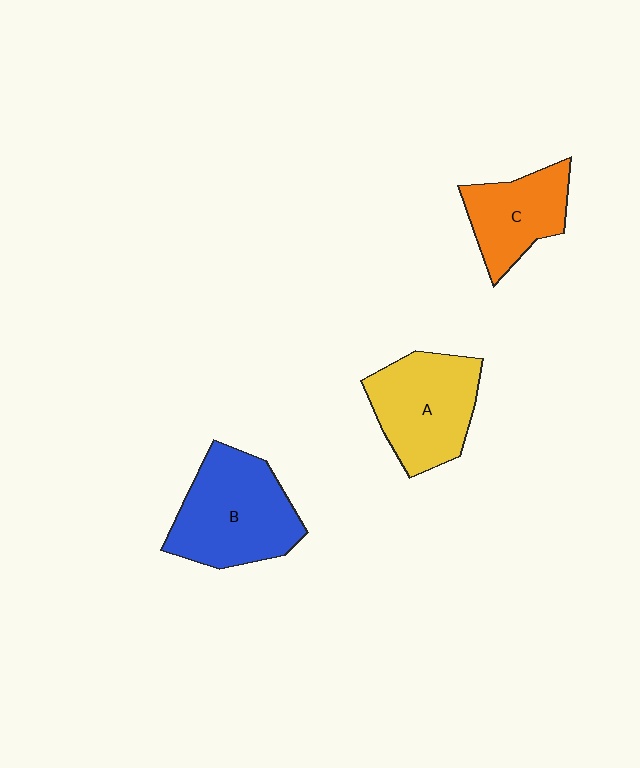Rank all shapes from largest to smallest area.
From largest to smallest: B (blue), A (yellow), C (orange).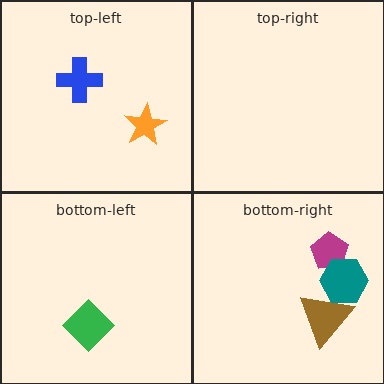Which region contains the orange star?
The top-left region.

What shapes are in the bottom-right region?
The brown triangle, the magenta pentagon, the teal hexagon.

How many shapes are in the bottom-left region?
1.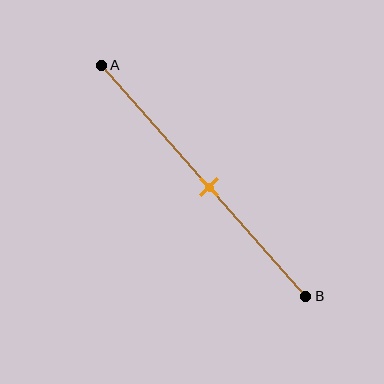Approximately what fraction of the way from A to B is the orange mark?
The orange mark is approximately 55% of the way from A to B.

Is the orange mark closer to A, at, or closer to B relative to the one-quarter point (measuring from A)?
The orange mark is closer to point B than the one-quarter point of segment AB.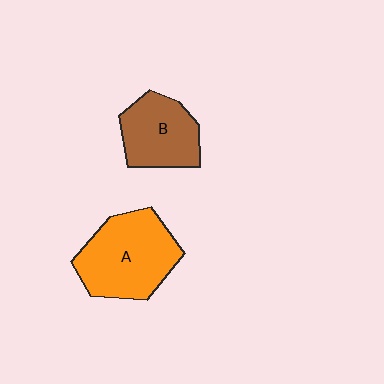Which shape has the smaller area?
Shape B (brown).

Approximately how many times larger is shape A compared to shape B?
Approximately 1.4 times.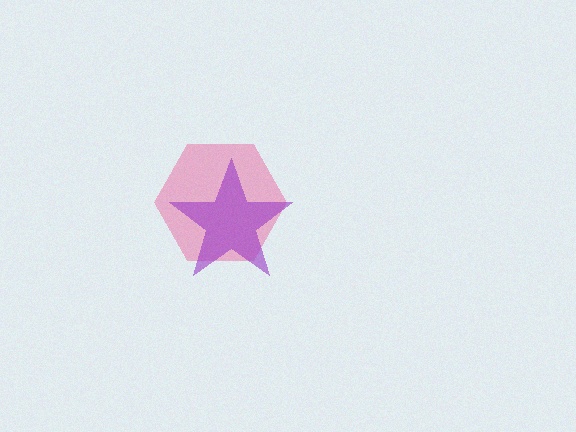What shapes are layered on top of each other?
The layered shapes are: a pink hexagon, a purple star.